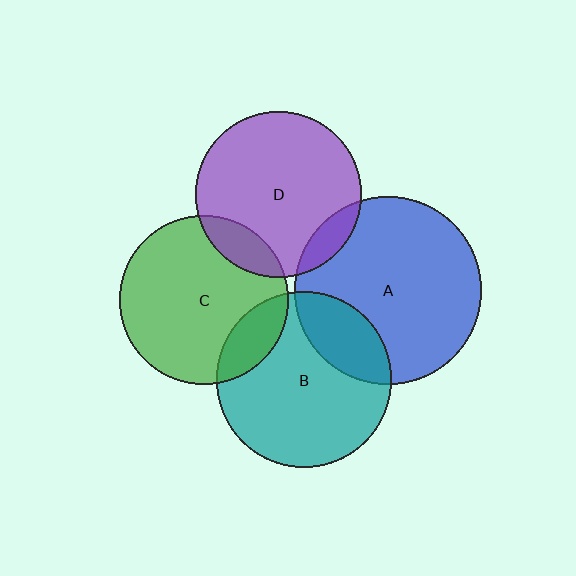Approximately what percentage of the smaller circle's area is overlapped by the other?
Approximately 15%.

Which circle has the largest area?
Circle A (blue).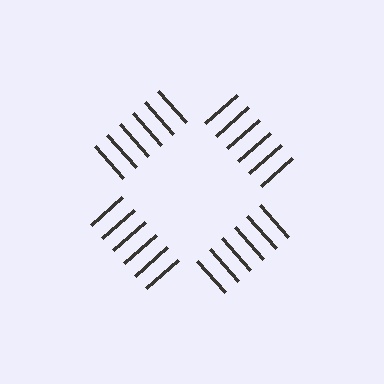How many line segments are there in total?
24 — 6 along each of the 4 edges.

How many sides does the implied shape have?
4 sides — the line-ends trace a square.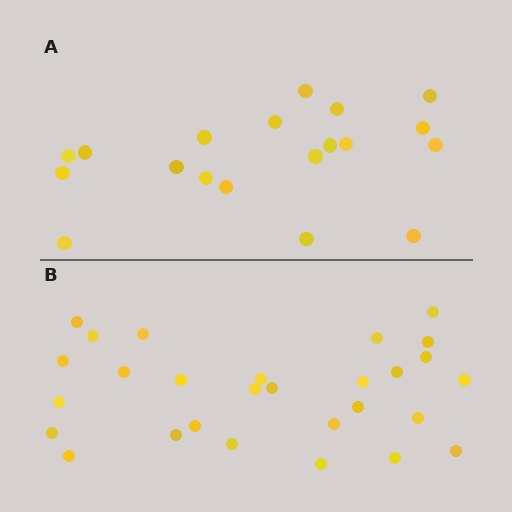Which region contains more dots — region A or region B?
Region B (the bottom region) has more dots.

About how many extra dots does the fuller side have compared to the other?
Region B has roughly 8 or so more dots than region A.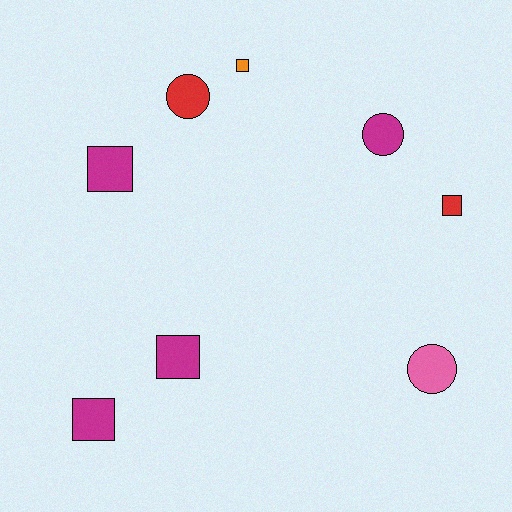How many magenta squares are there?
There are 3 magenta squares.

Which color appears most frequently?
Magenta, with 4 objects.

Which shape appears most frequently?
Square, with 5 objects.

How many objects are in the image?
There are 8 objects.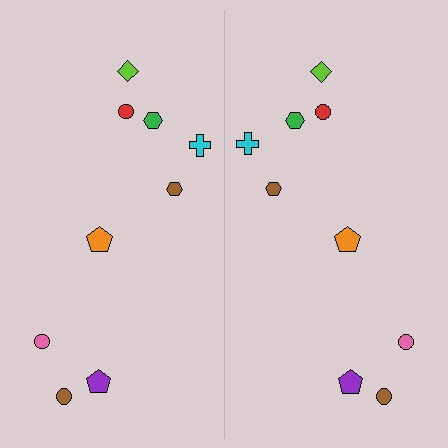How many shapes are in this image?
There are 18 shapes in this image.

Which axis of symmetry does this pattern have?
The pattern has a vertical axis of symmetry running through the center of the image.